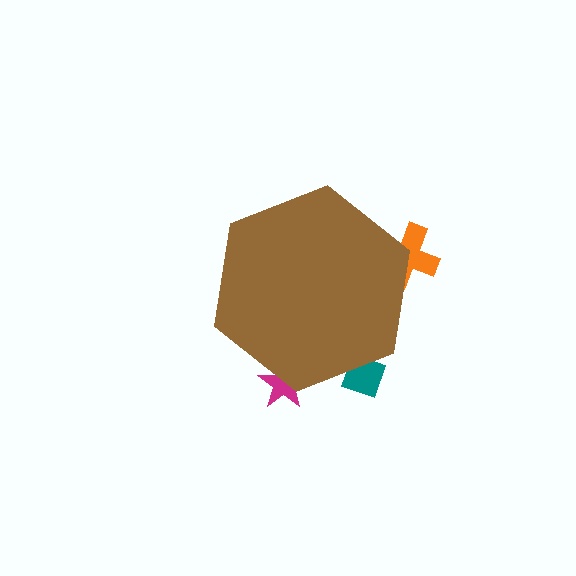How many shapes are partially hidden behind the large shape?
3 shapes are partially hidden.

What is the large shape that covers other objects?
A brown hexagon.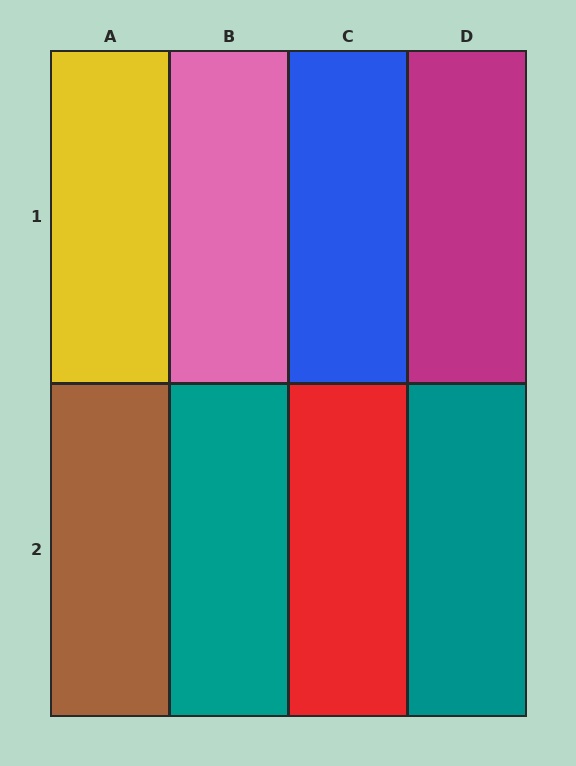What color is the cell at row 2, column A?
Brown.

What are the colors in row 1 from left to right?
Yellow, pink, blue, magenta.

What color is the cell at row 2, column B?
Teal.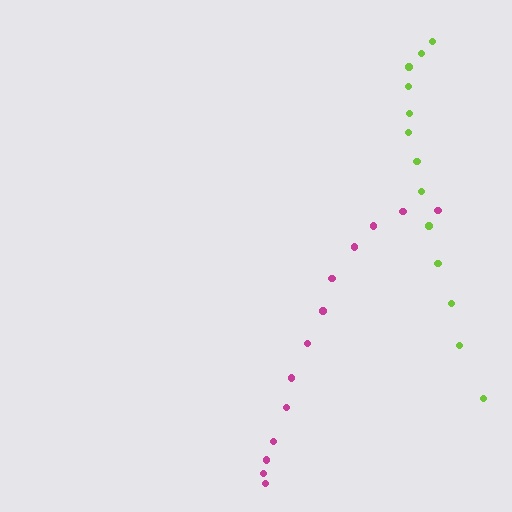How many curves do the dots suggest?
There are 2 distinct paths.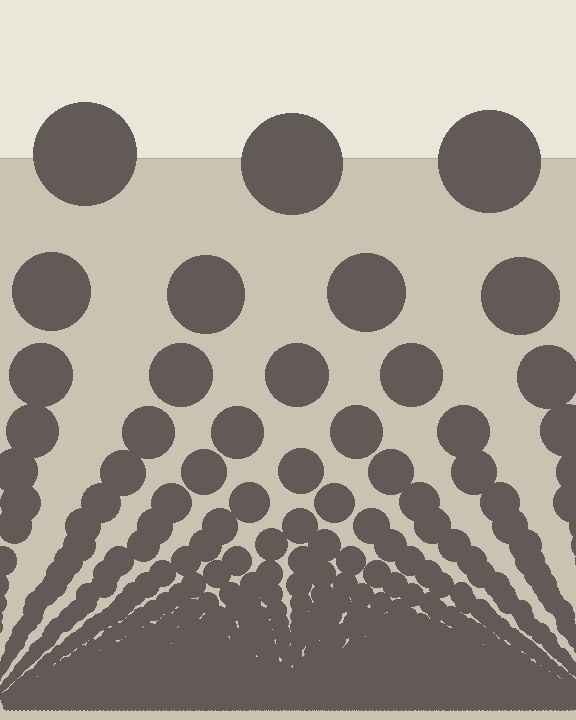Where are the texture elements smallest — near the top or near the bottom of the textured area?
Near the bottom.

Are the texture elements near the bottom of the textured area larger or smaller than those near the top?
Smaller. The gradient is inverted — elements near the bottom are smaller and denser.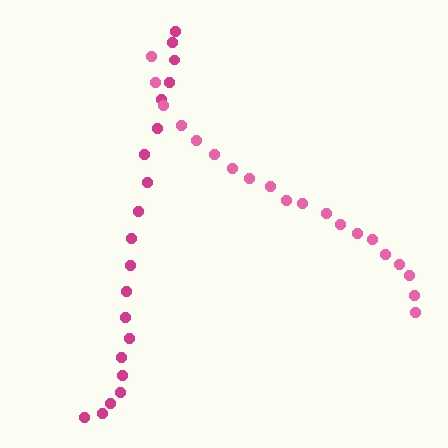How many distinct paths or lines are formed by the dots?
There are 2 distinct paths.